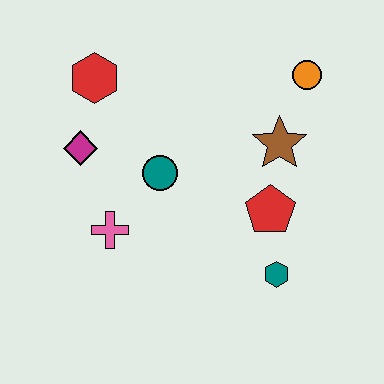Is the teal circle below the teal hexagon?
No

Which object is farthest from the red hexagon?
The teal hexagon is farthest from the red hexagon.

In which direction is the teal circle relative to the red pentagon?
The teal circle is to the left of the red pentagon.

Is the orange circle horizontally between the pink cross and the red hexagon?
No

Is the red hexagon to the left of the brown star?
Yes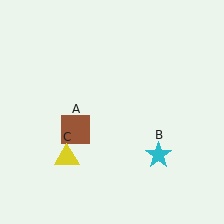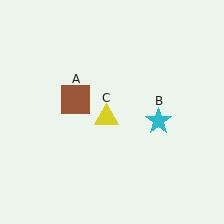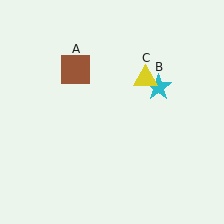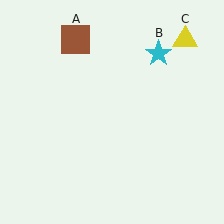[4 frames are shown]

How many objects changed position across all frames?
3 objects changed position: brown square (object A), cyan star (object B), yellow triangle (object C).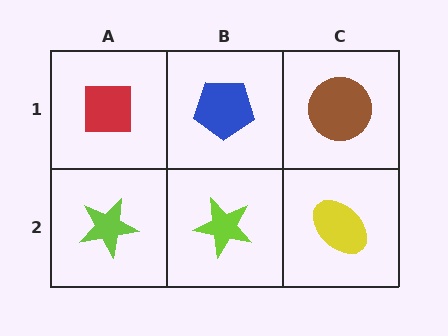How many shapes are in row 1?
3 shapes.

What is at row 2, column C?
A yellow ellipse.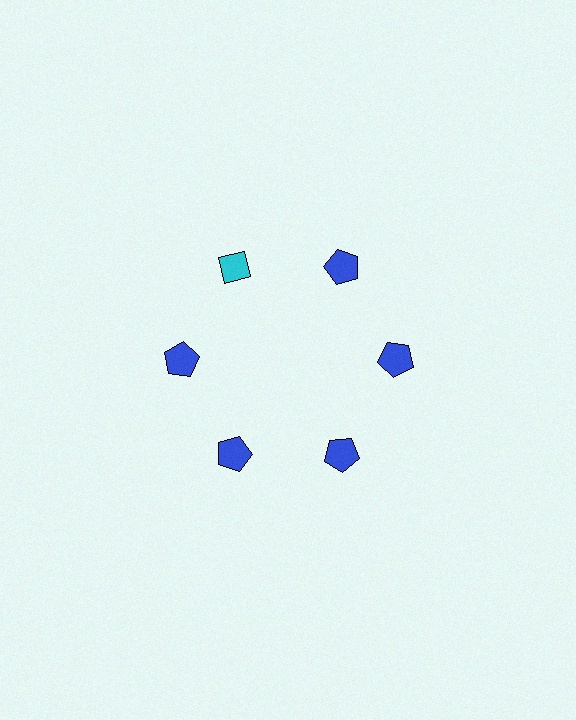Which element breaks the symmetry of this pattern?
The cyan diamond at roughly the 11 o'clock position breaks the symmetry. All other shapes are blue pentagons.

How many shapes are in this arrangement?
There are 6 shapes arranged in a ring pattern.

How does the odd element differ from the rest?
It differs in both color (cyan instead of blue) and shape (diamond instead of pentagon).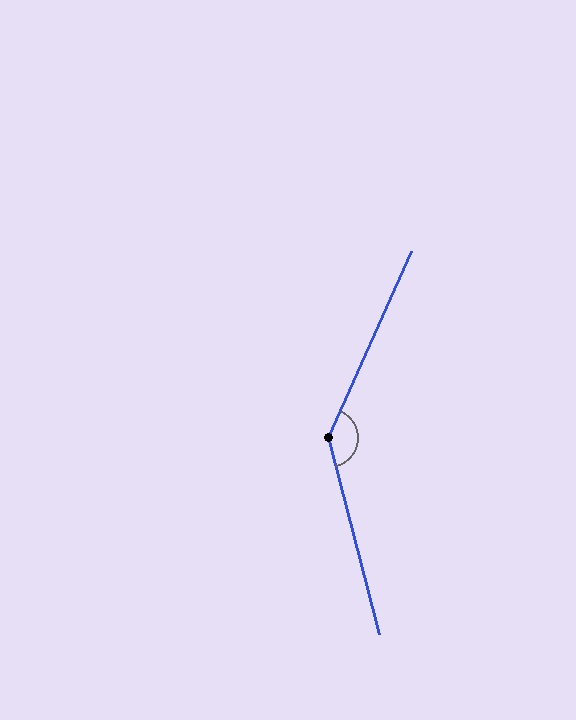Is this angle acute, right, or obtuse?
It is obtuse.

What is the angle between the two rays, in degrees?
Approximately 142 degrees.